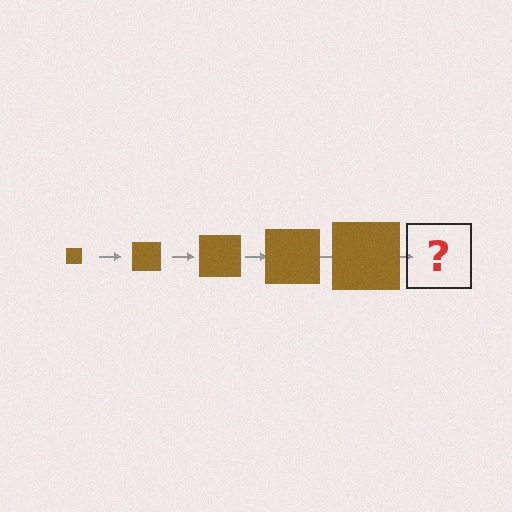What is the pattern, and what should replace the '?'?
The pattern is that the square gets progressively larger each step. The '?' should be a brown square, larger than the previous one.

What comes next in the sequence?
The next element should be a brown square, larger than the previous one.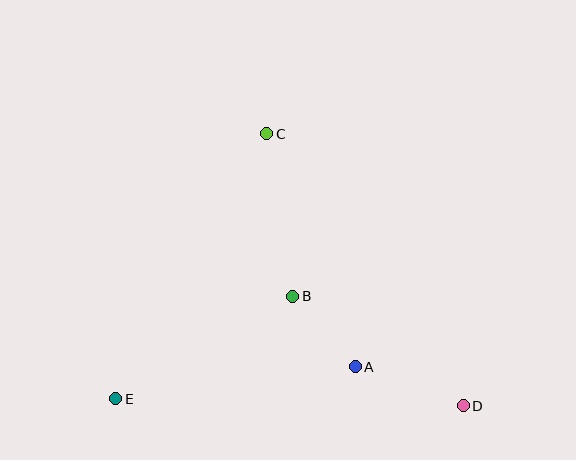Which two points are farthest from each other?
Points D and E are farthest from each other.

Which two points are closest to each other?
Points A and B are closest to each other.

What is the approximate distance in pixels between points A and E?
The distance between A and E is approximately 242 pixels.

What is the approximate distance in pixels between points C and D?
The distance between C and D is approximately 335 pixels.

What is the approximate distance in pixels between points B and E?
The distance between B and E is approximately 204 pixels.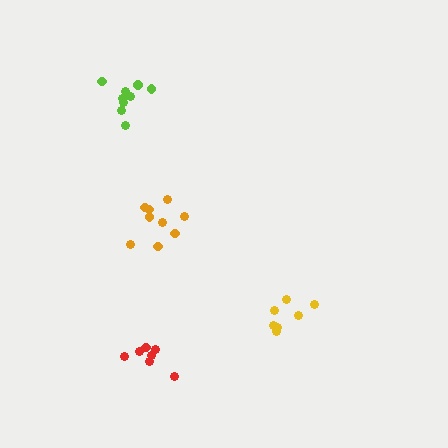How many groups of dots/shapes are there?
There are 4 groups.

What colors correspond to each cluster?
The clusters are colored: red, lime, orange, yellow.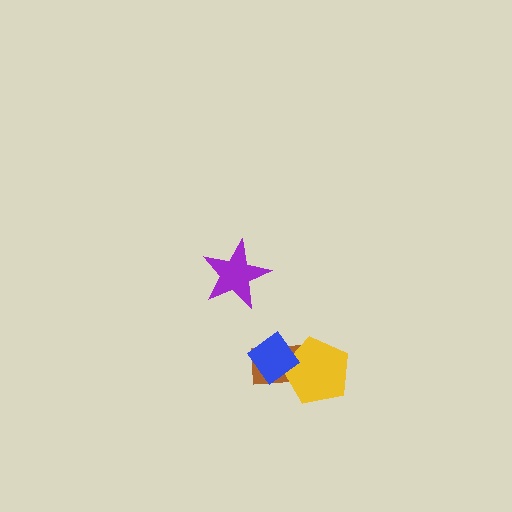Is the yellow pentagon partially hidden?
Yes, it is partially covered by another shape.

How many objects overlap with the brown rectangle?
2 objects overlap with the brown rectangle.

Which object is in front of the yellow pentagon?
The blue diamond is in front of the yellow pentagon.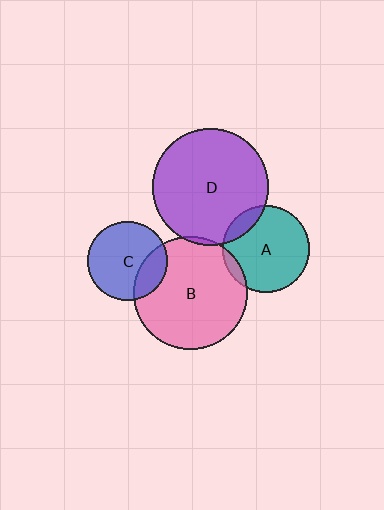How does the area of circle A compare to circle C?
Approximately 1.2 times.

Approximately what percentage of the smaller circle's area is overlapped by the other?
Approximately 10%.